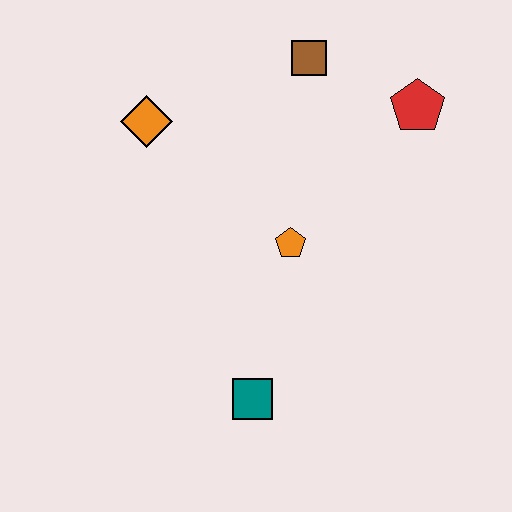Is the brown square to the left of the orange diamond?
No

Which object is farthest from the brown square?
The teal square is farthest from the brown square.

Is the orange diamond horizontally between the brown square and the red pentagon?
No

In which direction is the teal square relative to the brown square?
The teal square is below the brown square.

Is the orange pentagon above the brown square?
No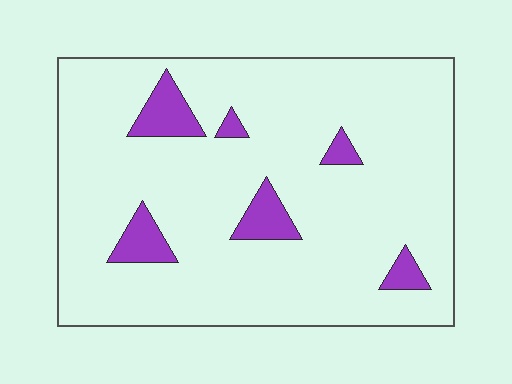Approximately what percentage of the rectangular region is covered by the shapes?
Approximately 10%.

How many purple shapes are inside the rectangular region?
6.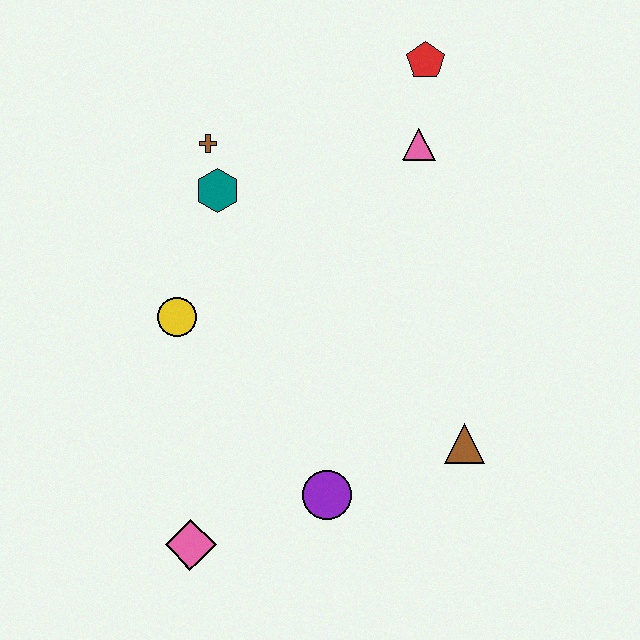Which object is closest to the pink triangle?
The red pentagon is closest to the pink triangle.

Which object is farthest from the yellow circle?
The red pentagon is farthest from the yellow circle.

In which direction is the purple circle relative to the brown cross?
The purple circle is below the brown cross.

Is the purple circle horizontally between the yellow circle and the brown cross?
No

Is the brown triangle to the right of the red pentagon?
Yes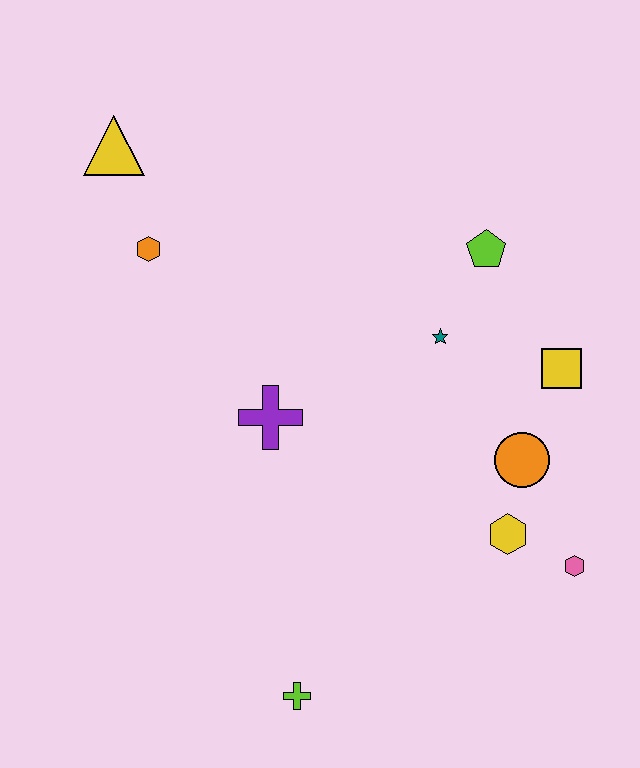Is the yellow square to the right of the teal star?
Yes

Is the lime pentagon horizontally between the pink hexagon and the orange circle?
No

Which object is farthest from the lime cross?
The yellow triangle is farthest from the lime cross.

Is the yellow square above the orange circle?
Yes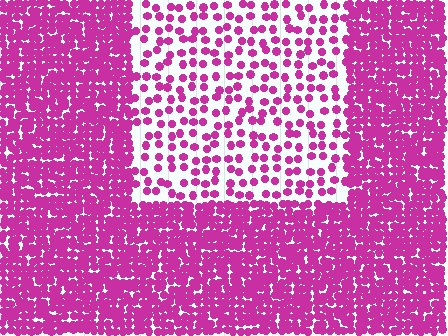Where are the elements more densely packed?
The elements are more densely packed outside the rectangle boundary.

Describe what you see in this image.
The image contains small magenta elements arranged at two different densities. A rectangle-shaped region is visible where the elements are less densely packed than the surrounding area.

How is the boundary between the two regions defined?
The boundary is defined by a change in element density (approximately 2.8x ratio). All elements are the same color, size, and shape.